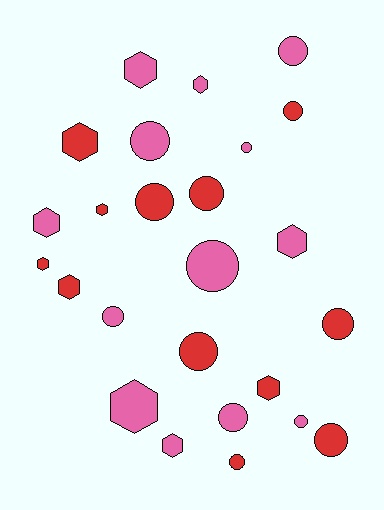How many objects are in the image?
There are 25 objects.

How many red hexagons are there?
There are 5 red hexagons.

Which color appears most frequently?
Pink, with 13 objects.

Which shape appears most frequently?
Circle, with 14 objects.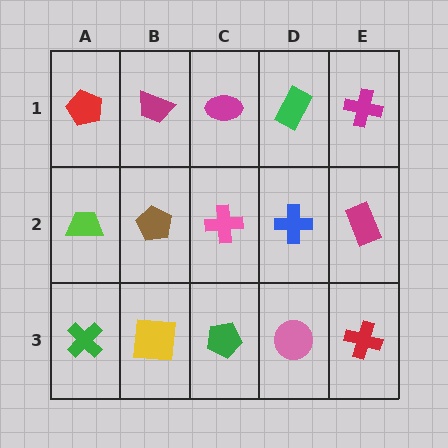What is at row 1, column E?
A magenta cross.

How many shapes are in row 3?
5 shapes.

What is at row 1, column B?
A magenta trapezoid.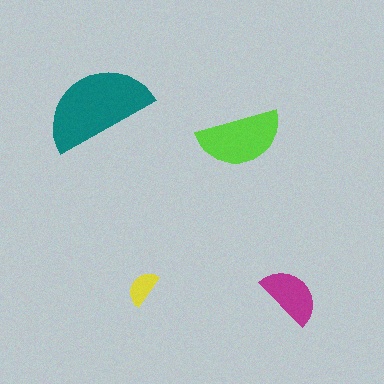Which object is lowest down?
The magenta semicircle is bottommost.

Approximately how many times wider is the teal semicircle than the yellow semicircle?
About 3 times wider.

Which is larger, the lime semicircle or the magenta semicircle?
The lime one.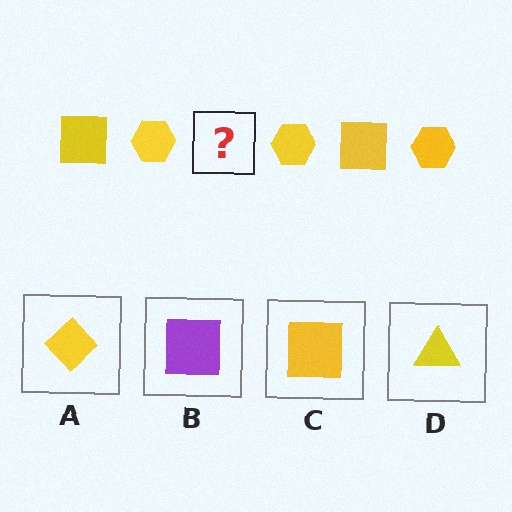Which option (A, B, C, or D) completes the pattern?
C.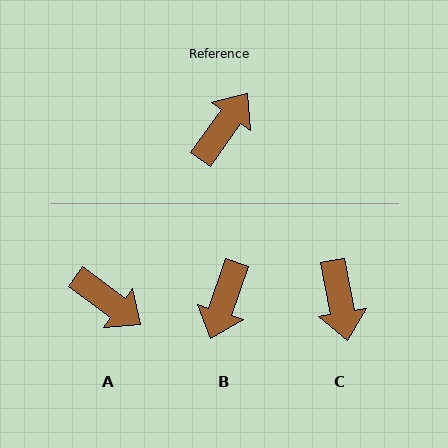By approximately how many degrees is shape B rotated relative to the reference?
Approximately 164 degrees clockwise.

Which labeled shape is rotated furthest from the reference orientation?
B, about 164 degrees away.